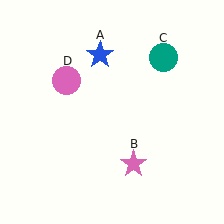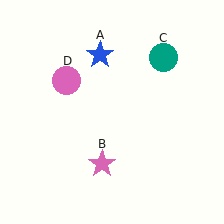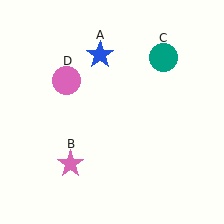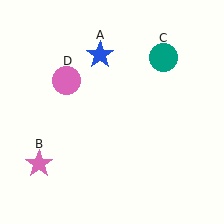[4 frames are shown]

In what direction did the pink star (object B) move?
The pink star (object B) moved left.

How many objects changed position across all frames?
1 object changed position: pink star (object B).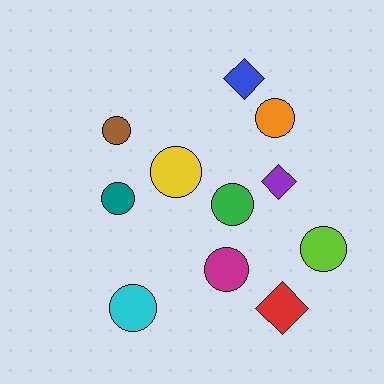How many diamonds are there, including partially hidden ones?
There are 3 diamonds.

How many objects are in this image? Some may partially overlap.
There are 11 objects.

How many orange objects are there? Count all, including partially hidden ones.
There is 1 orange object.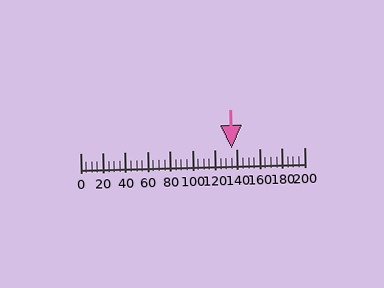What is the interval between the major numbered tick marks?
The major tick marks are spaced 20 units apart.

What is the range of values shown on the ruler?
The ruler shows values from 0 to 200.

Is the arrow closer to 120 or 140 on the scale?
The arrow is closer to 140.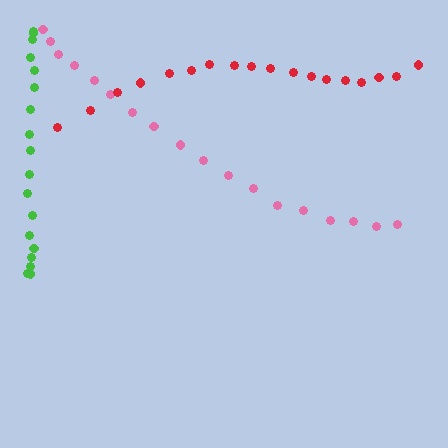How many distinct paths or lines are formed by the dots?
There are 3 distinct paths.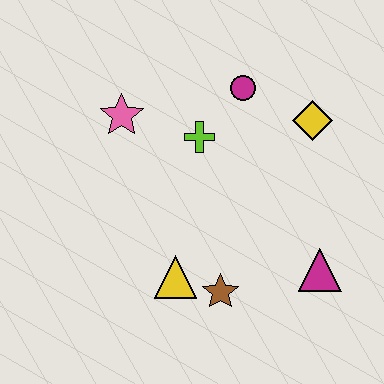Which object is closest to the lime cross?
The magenta circle is closest to the lime cross.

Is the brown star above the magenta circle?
No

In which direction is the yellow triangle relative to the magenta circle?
The yellow triangle is below the magenta circle.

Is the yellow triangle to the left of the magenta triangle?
Yes